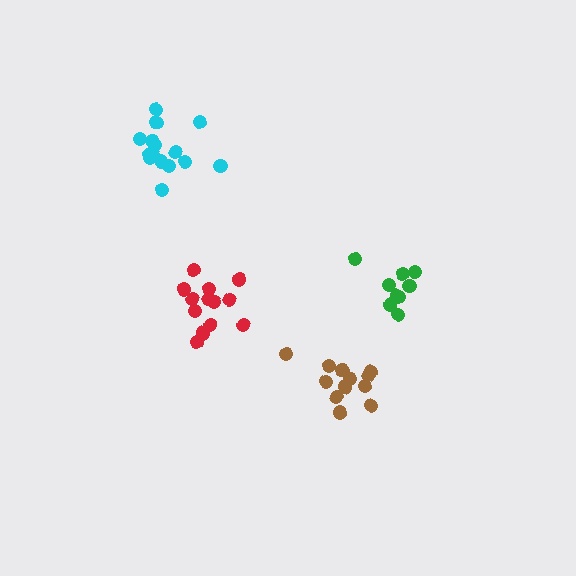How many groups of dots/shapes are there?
There are 4 groups.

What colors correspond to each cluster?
The clusters are colored: brown, green, red, cyan.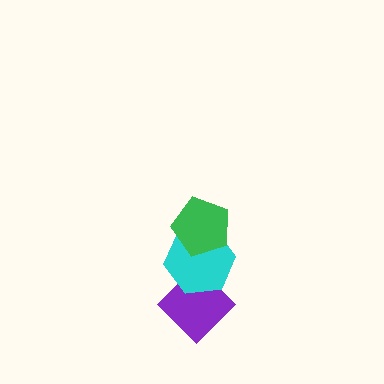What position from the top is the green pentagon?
The green pentagon is 1st from the top.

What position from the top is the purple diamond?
The purple diamond is 3rd from the top.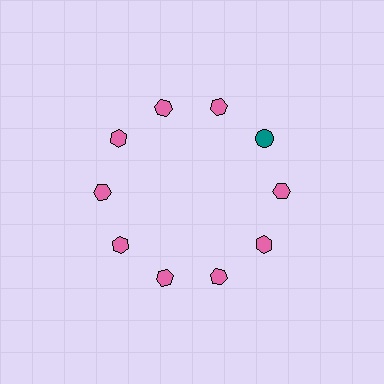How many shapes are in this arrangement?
There are 10 shapes arranged in a ring pattern.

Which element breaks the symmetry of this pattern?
The teal circle at roughly the 2 o'clock position breaks the symmetry. All other shapes are pink hexagons.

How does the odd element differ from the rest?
It differs in both color (teal instead of pink) and shape (circle instead of hexagon).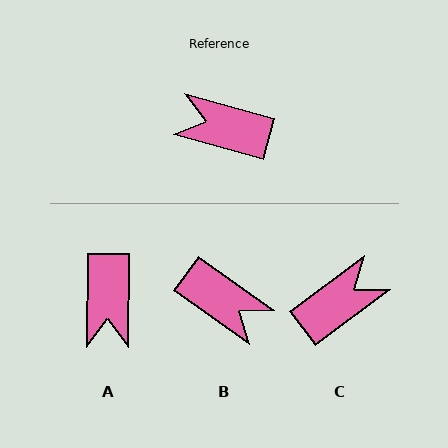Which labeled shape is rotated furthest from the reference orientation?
B, about 160 degrees away.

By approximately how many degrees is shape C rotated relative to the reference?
Approximately 128 degrees clockwise.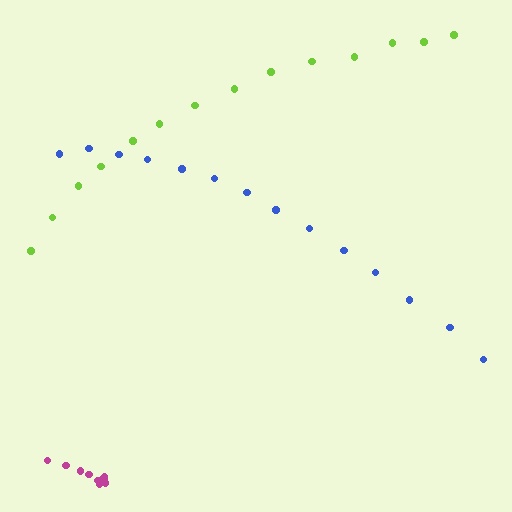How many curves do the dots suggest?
There are 3 distinct paths.